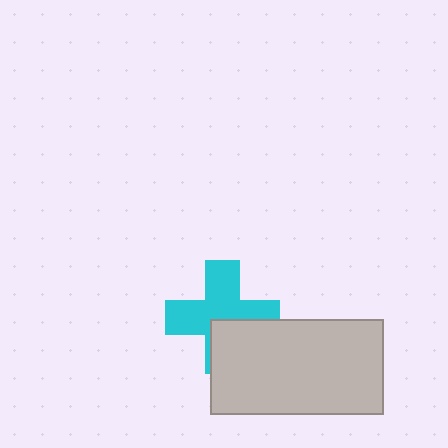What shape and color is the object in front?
The object in front is a light gray rectangle.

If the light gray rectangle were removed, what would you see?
You would see the complete cyan cross.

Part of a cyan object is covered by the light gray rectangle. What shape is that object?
It is a cross.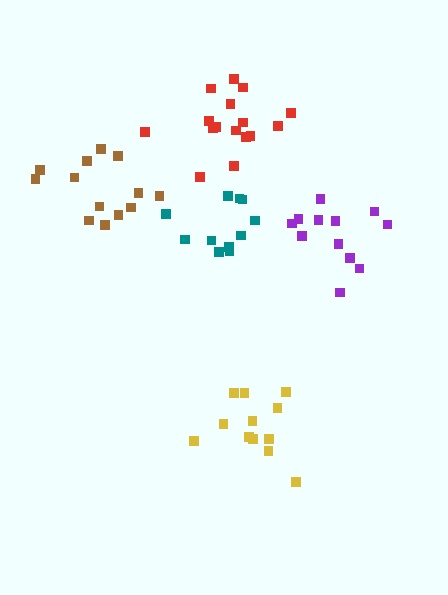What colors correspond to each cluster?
The clusters are colored: brown, teal, red, purple, yellow.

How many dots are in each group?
Group 1: 13 dots, Group 2: 11 dots, Group 3: 16 dots, Group 4: 12 dots, Group 5: 12 dots (64 total).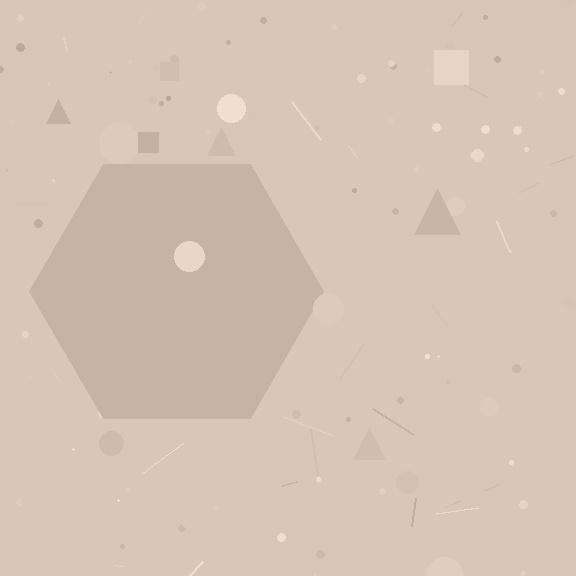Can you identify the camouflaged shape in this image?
The camouflaged shape is a hexagon.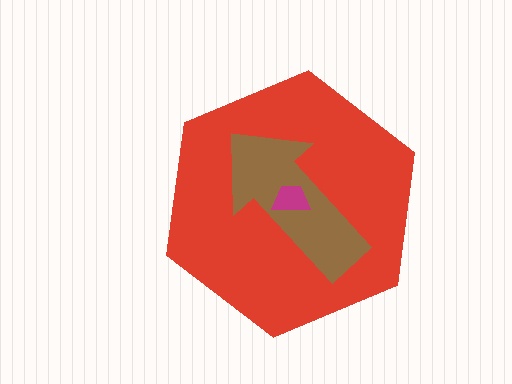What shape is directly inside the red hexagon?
The brown arrow.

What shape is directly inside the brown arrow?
The magenta trapezoid.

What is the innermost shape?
The magenta trapezoid.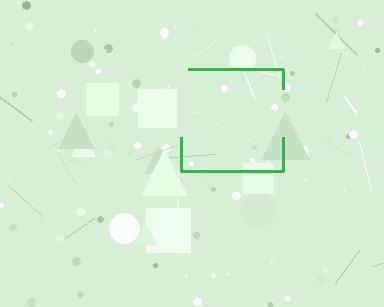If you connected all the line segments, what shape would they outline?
They would outline a square.